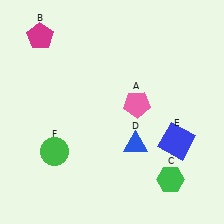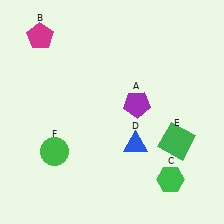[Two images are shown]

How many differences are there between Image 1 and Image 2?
There are 2 differences between the two images.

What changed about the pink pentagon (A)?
In Image 1, A is pink. In Image 2, it changed to purple.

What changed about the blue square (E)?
In Image 1, E is blue. In Image 2, it changed to green.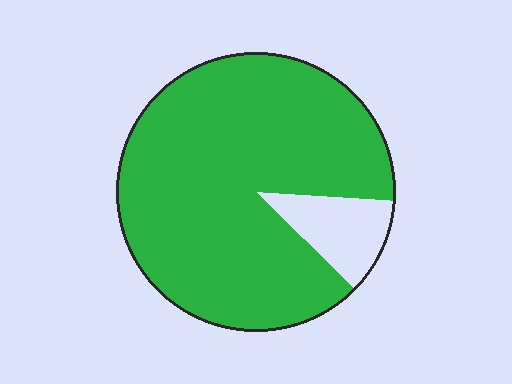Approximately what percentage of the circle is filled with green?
Approximately 90%.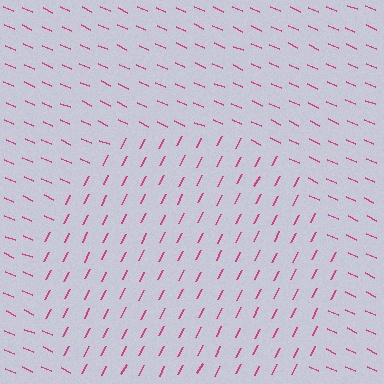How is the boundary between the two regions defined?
The boundary is defined purely by a change in line orientation (approximately 87 degrees difference). All lines are the same color and thickness.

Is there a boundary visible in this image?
Yes, there is a texture boundary formed by a change in line orientation.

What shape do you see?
I see a circle.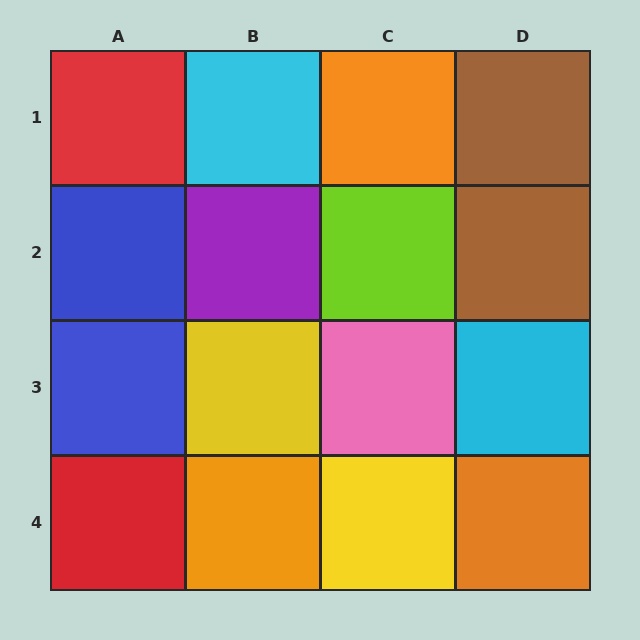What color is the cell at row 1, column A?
Red.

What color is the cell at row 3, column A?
Blue.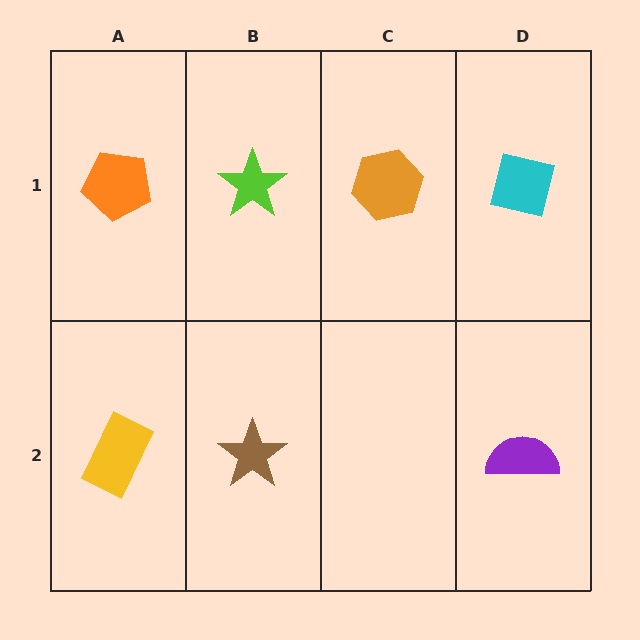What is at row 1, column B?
A lime star.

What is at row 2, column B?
A brown star.